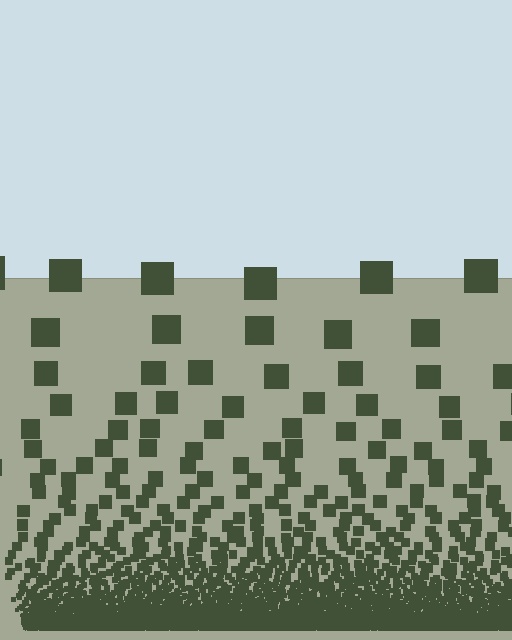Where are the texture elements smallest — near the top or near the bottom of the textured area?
Near the bottom.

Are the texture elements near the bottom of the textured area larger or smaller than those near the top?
Smaller. The gradient is inverted — elements near the bottom are smaller and denser.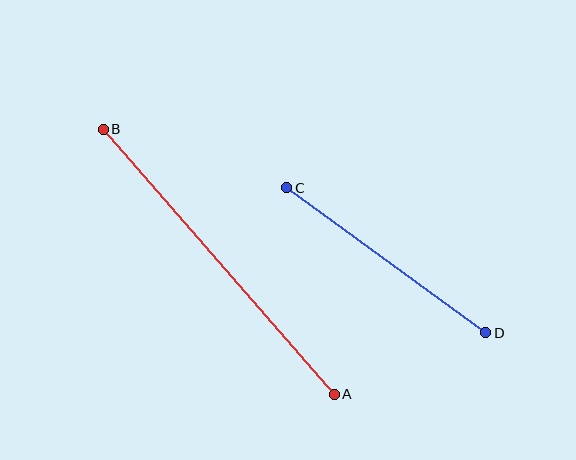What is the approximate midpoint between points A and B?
The midpoint is at approximately (219, 262) pixels.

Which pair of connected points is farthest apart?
Points A and B are farthest apart.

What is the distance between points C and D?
The distance is approximately 247 pixels.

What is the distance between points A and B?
The distance is approximately 351 pixels.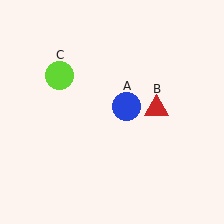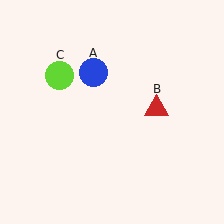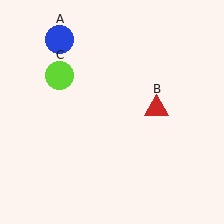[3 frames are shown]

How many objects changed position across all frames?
1 object changed position: blue circle (object A).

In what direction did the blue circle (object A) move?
The blue circle (object A) moved up and to the left.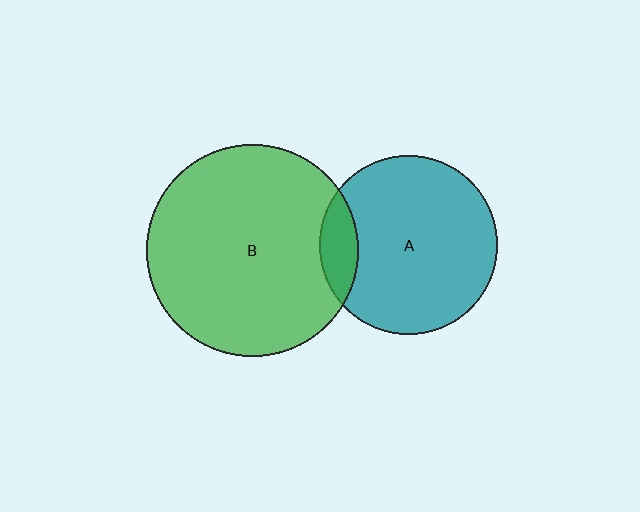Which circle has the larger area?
Circle B (green).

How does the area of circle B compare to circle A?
Approximately 1.4 times.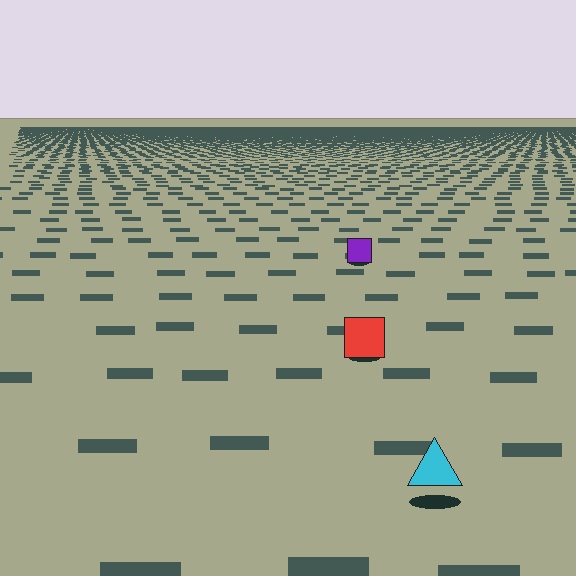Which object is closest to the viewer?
The cyan triangle is closest. The texture marks near it are larger and more spread out.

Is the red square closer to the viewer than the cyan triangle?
No. The cyan triangle is closer — you can tell from the texture gradient: the ground texture is coarser near it.